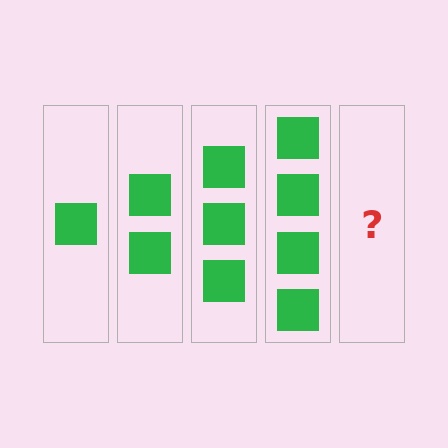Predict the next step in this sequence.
The next step is 5 squares.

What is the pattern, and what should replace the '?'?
The pattern is that each step adds one more square. The '?' should be 5 squares.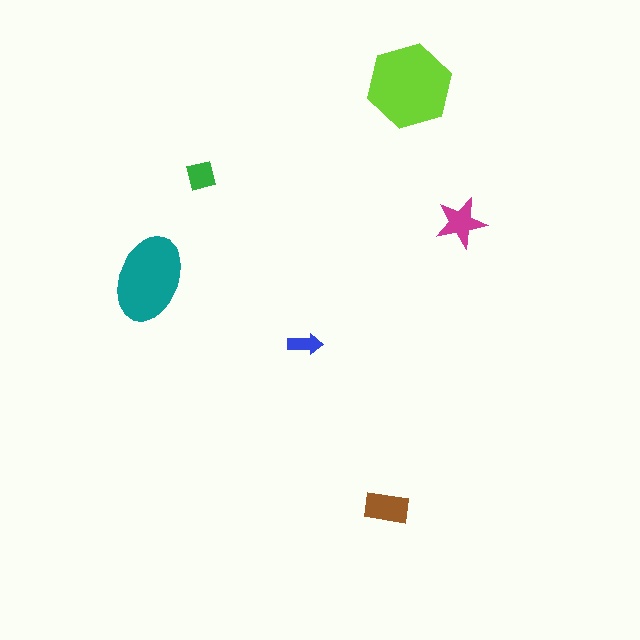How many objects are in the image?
There are 6 objects in the image.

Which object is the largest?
The lime hexagon.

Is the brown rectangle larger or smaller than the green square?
Larger.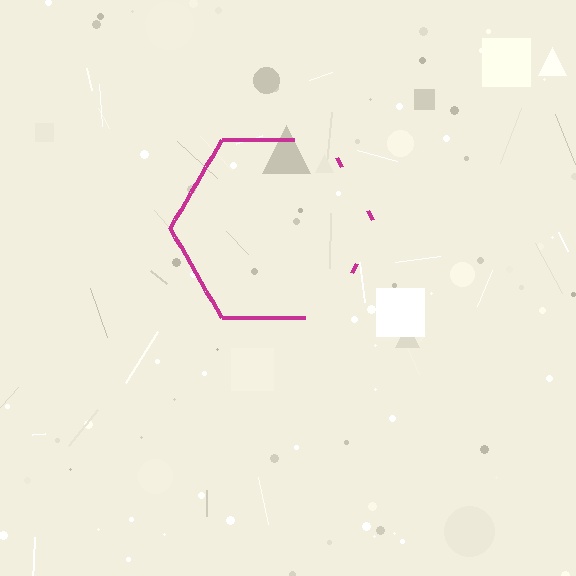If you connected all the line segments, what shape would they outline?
They would outline a hexagon.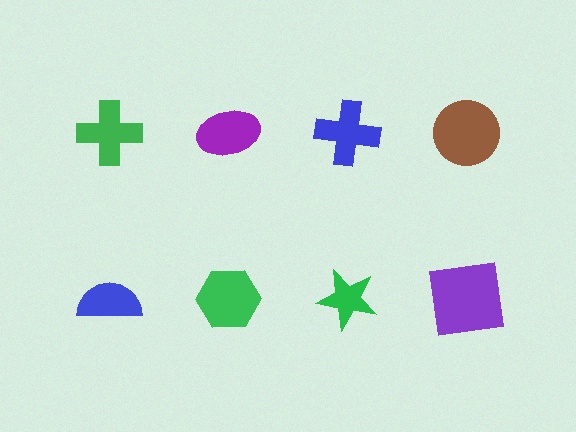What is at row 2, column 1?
A blue semicircle.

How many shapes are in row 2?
4 shapes.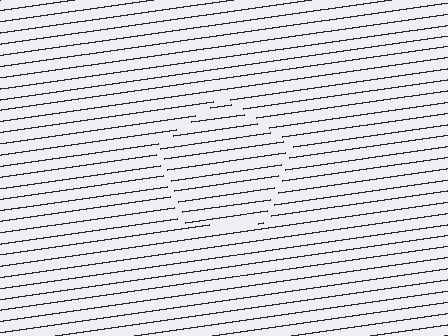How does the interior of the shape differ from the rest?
The interior of the shape contains the same grating, shifted by half a period — the contour is defined by the phase discontinuity where line-ends from the inner and outer gratings abut.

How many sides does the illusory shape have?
5 sides — the line-ends trace a pentagon.